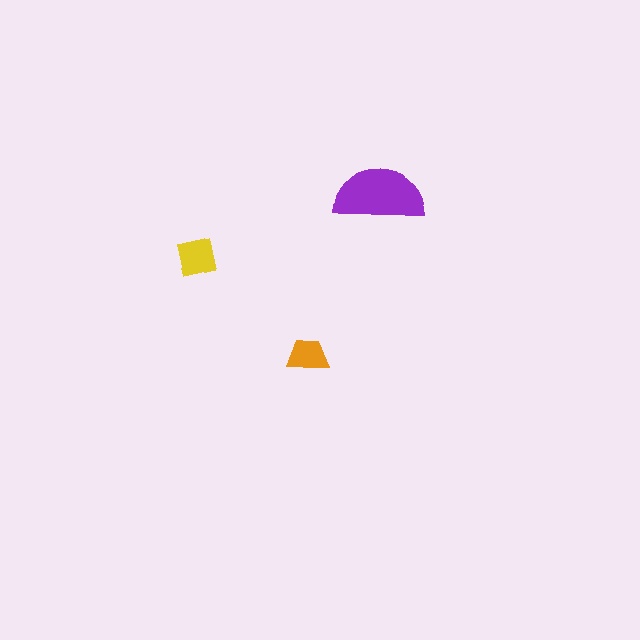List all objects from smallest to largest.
The orange trapezoid, the yellow square, the purple semicircle.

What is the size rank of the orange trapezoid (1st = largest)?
3rd.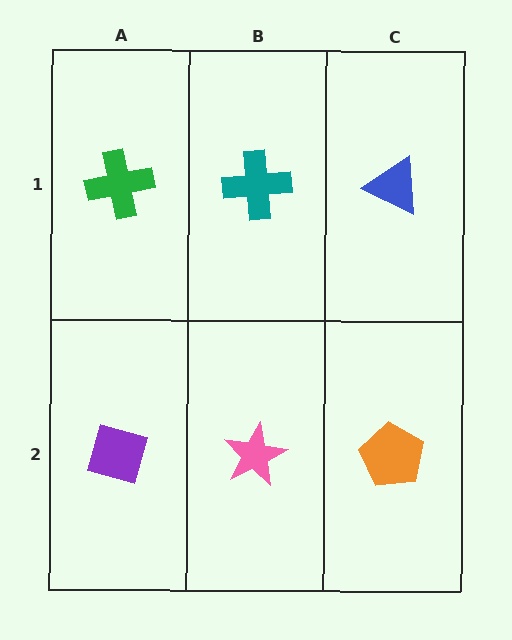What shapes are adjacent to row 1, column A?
A purple diamond (row 2, column A), a teal cross (row 1, column B).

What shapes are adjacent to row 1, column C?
An orange pentagon (row 2, column C), a teal cross (row 1, column B).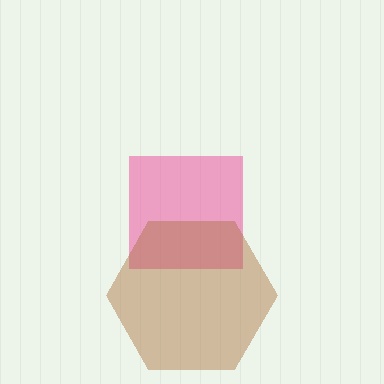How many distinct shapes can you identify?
There are 2 distinct shapes: a pink square, a brown hexagon.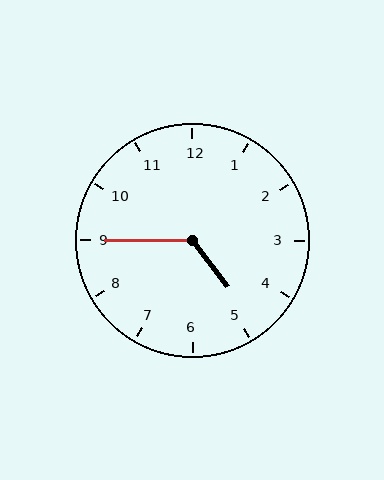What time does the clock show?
4:45.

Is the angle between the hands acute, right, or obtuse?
It is obtuse.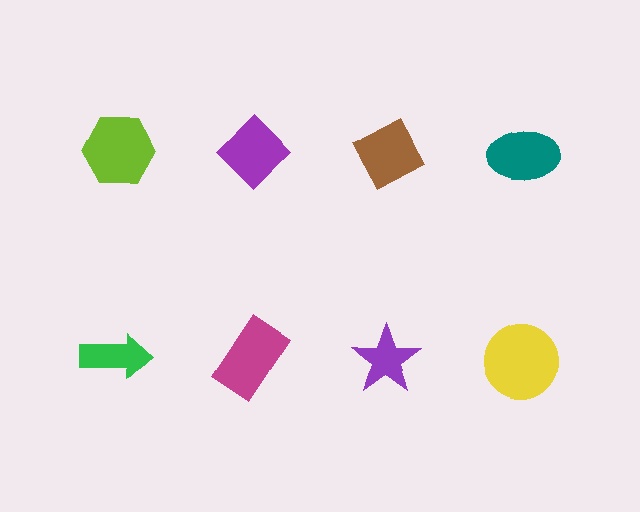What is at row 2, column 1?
A green arrow.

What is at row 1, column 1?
A lime hexagon.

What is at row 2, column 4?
A yellow circle.